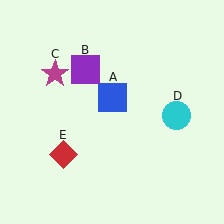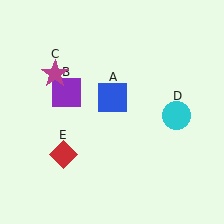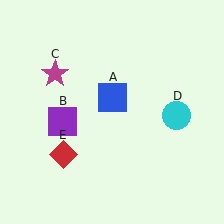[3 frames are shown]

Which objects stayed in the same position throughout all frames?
Blue square (object A) and magenta star (object C) and cyan circle (object D) and red diamond (object E) remained stationary.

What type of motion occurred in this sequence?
The purple square (object B) rotated counterclockwise around the center of the scene.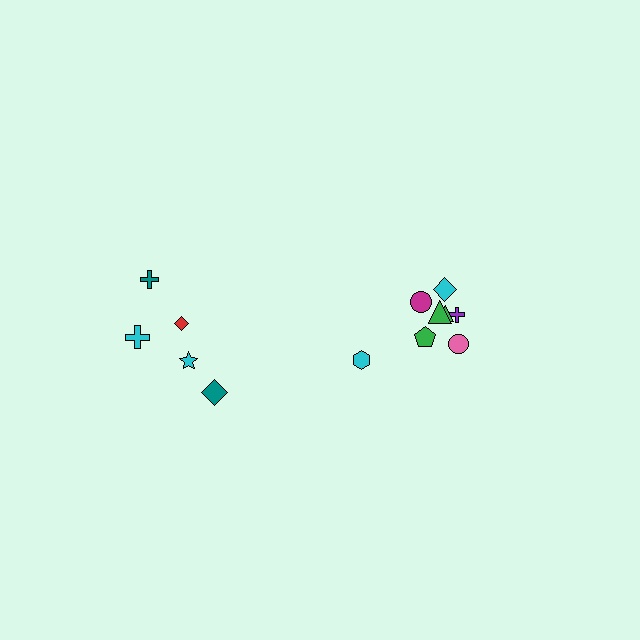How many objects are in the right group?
There are 8 objects.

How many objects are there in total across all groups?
There are 13 objects.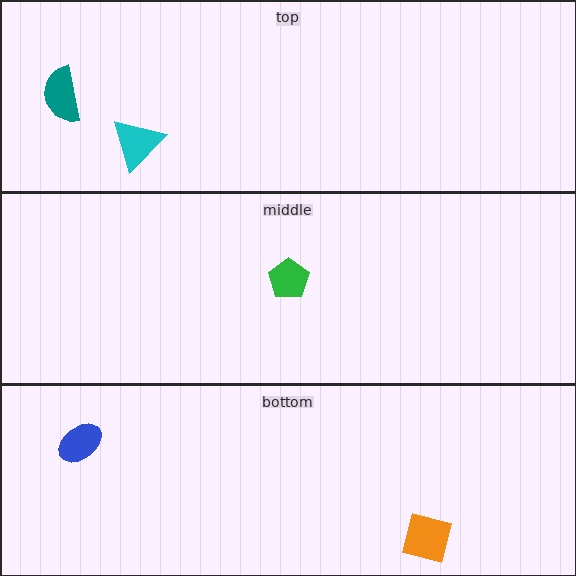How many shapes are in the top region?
2.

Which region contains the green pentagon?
The middle region.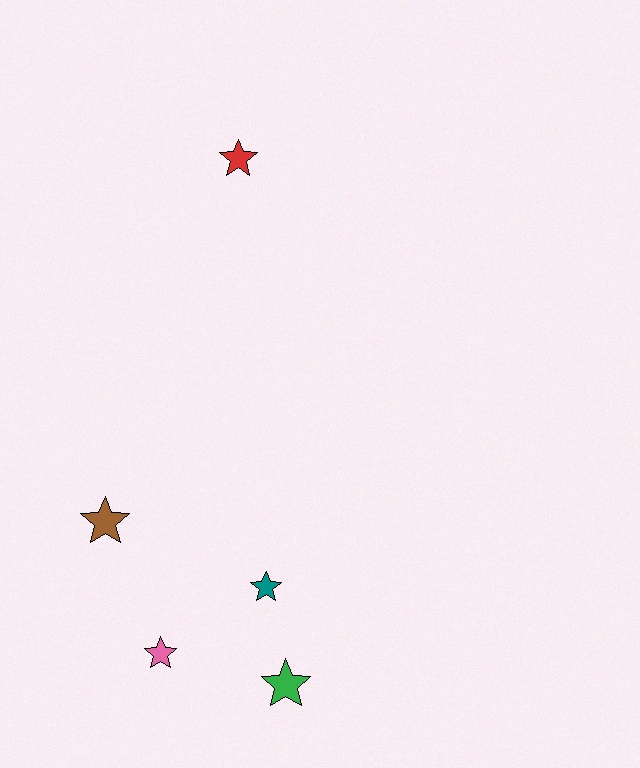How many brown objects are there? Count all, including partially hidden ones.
There is 1 brown object.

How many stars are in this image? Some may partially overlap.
There are 5 stars.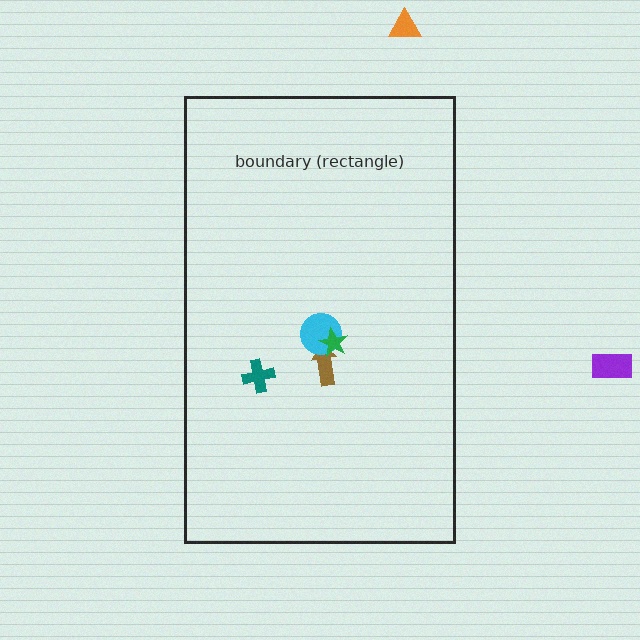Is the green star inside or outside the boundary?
Inside.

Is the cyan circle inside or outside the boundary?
Inside.